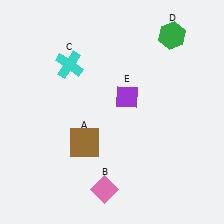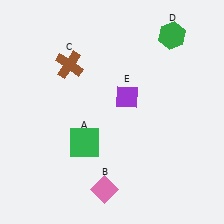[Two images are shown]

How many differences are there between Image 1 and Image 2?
There are 2 differences between the two images.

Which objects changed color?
A changed from brown to green. C changed from cyan to brown.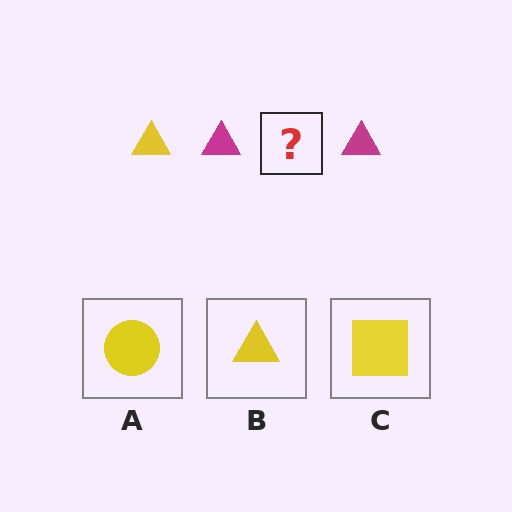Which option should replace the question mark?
Option B.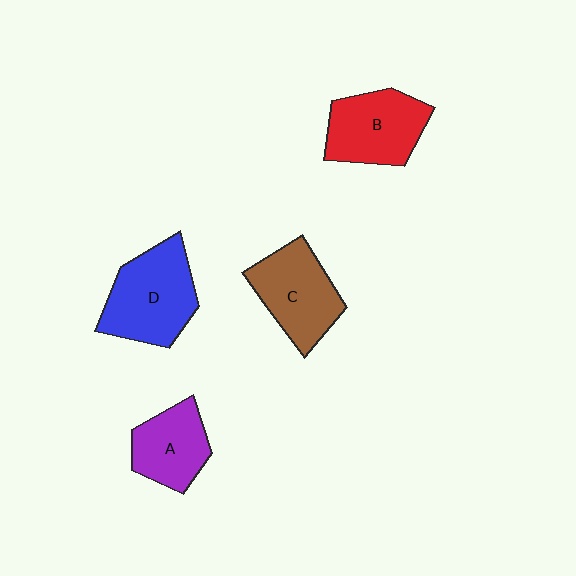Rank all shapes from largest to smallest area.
From largest to smallest: D (blue), B (red), C (brown), A (purple).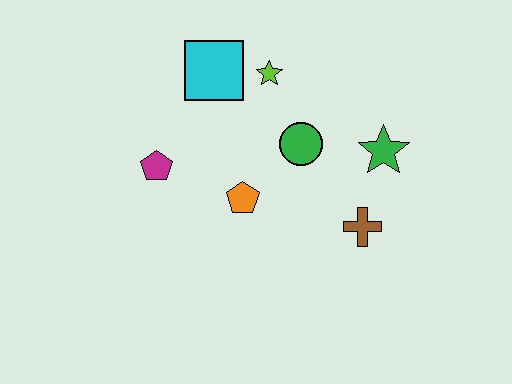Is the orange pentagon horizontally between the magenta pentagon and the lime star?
Yes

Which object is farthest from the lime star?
The brown cross is farthest from the lime star.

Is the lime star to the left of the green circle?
Yes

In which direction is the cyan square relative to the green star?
The cyan square is to the left of the green star.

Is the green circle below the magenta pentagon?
No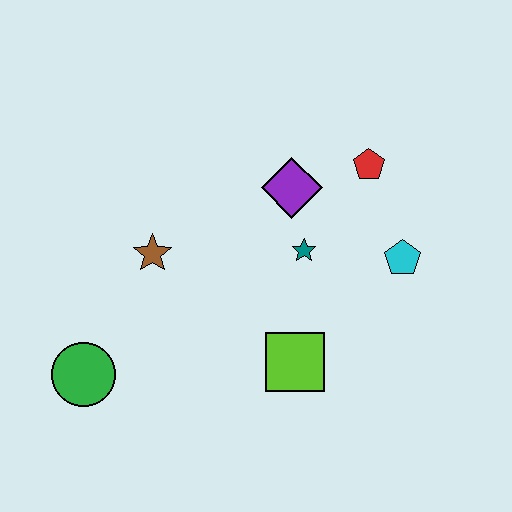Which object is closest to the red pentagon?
The purple diamond is closest to the red pentagon.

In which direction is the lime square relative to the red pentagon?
The lime square is below the red pentagon.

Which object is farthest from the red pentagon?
The green circle is farthest from the red pentagon.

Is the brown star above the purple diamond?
No